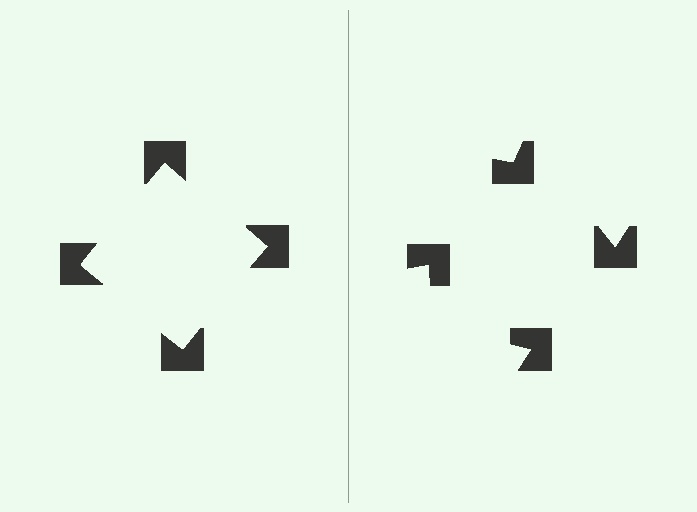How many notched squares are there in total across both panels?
8 — 4 on each side.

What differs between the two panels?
The notched squares are positioned identically on both sides; only the wedge orientations differ. On the left they align to a square; on the right they are misaligned.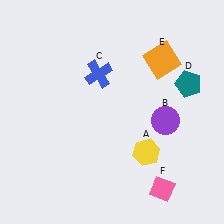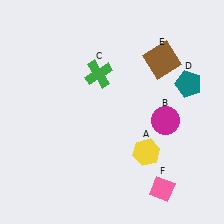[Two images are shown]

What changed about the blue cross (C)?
In Image 1, C is blue. In Image 2, it changed to green.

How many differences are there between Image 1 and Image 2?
There are 3 differences between the two images.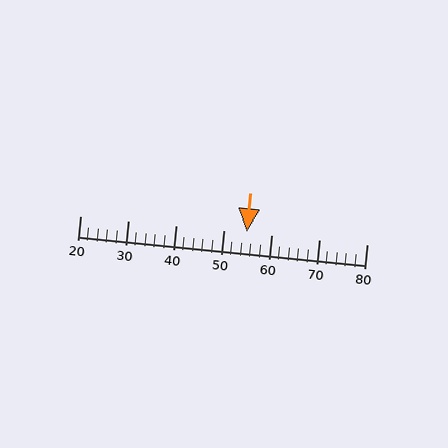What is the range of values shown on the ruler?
The ruler shows values from 20 to 80.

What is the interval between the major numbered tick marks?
The major tick marks are spaced 10 units apart.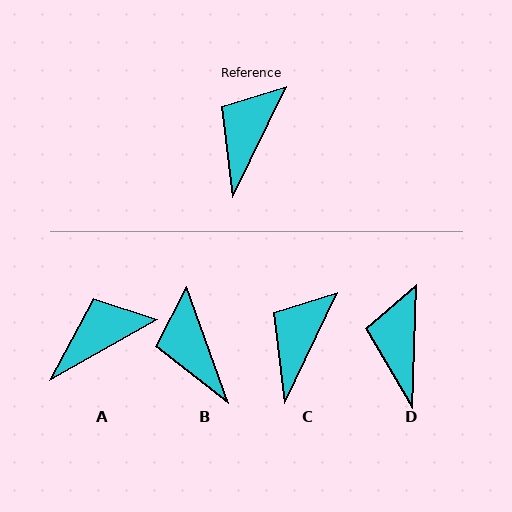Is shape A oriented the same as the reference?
No, it is off by about 35 degrees.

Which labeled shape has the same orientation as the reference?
C.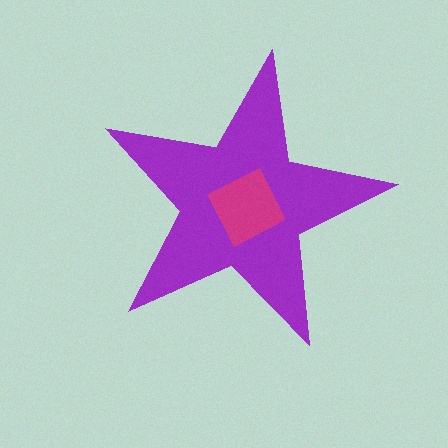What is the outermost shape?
The purple star.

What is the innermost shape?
The magenta square.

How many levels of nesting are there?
2.